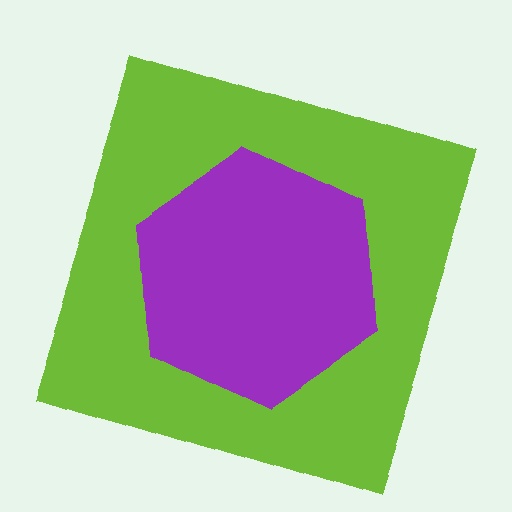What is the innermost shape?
The purple hexagon.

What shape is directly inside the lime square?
The purple hexagon.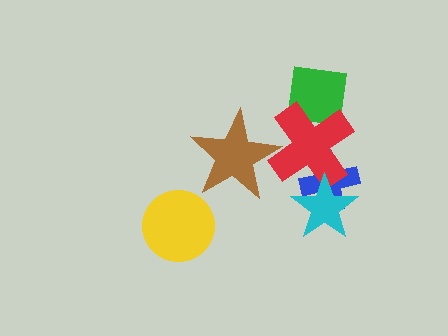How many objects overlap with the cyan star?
2 objects overlap with the cyan star.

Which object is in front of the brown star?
The red cross is in front of the brown star.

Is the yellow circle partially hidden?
No, no other shape covers it.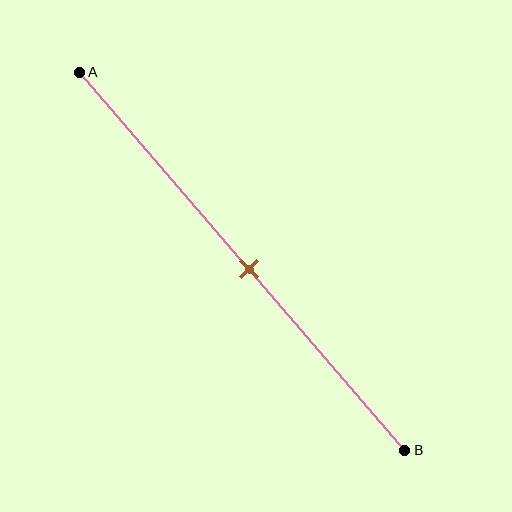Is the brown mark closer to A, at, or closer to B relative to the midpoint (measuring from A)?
The brown mark is approximately at the midpoint of segment AB.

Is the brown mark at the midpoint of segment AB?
Yes, the mark is approximately at the midpoint.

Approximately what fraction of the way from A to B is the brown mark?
The brown mark is approximately 50% of the way from A to B.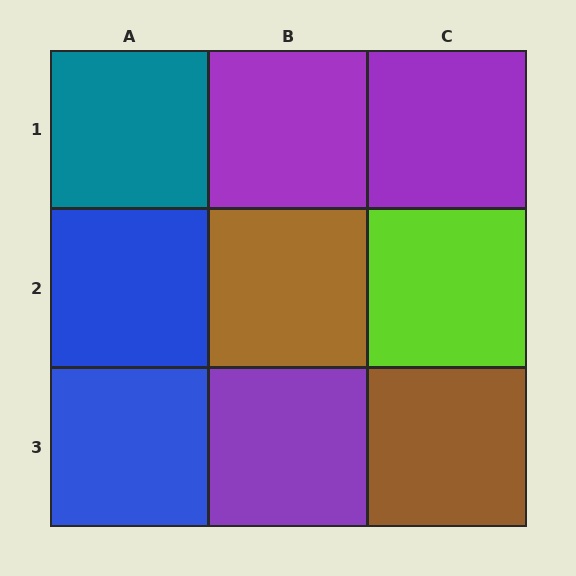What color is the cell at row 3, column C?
Brown.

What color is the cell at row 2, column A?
Blue.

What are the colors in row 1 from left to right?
Teal, purple, purple.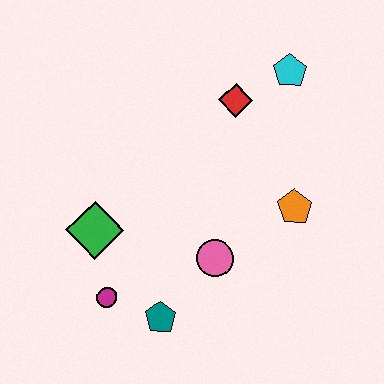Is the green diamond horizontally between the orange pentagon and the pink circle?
No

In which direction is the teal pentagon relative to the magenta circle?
The teal pentagon is to the right of the magenta circle.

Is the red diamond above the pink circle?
Yes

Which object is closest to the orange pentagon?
The pink circle is closest to the orange pentagon.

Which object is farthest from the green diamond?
The cyan pentagon is farthest from the green diamond.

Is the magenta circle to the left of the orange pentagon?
Yes